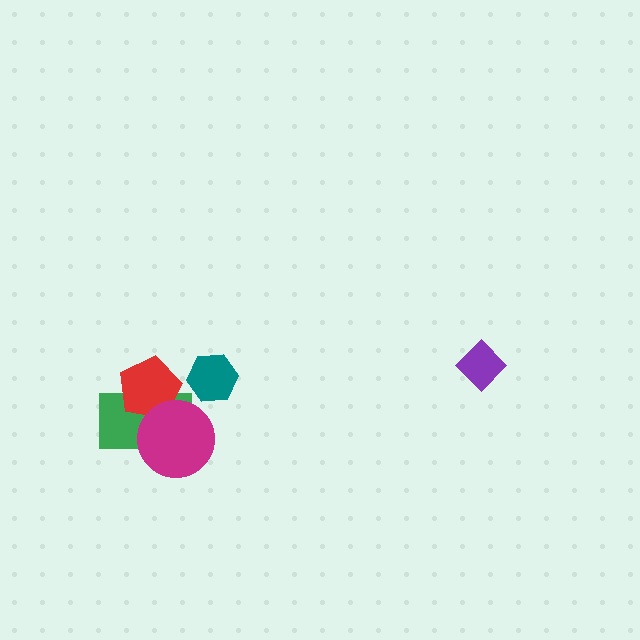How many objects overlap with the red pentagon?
2 objects overlap with the red pentagon.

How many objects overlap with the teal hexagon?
0 objects overlap with the teal hexagon.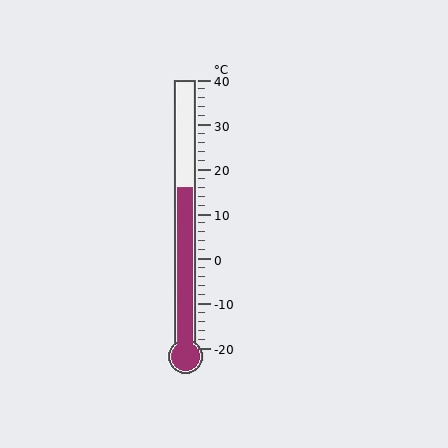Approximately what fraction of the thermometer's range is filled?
The thermometer is filled to approximately 60% of its range.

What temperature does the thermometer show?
The thermometer shows approximately 16°C.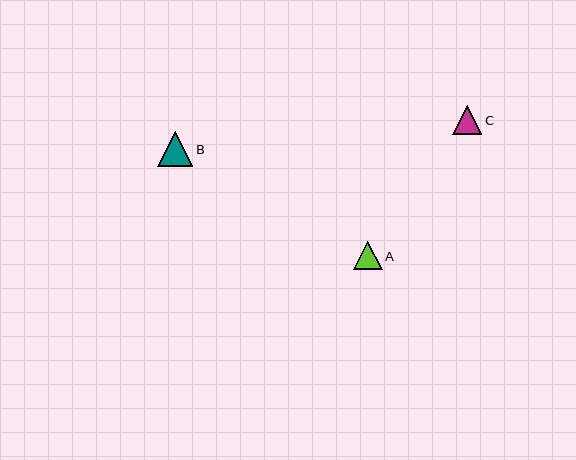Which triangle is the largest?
Triangle B is the largest with a size of approximately 35 pixels.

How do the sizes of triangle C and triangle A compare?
Triangle C and triangle A are approximately the same size.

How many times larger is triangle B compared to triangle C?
Triangle B is approximately 1.2 times the size of triangle C.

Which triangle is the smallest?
Triangle A is the smallest with a size of approximately 28 pixels.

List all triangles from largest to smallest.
From largest to smallest: B, C, A.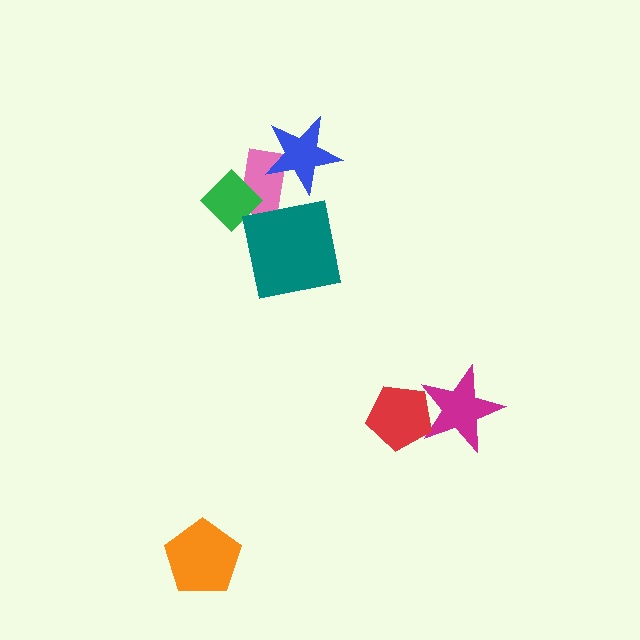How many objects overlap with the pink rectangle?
2 objects overlap with the pink rectangle.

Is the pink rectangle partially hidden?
Yes, it is partially covered by another shape.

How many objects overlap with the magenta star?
1 object overlaps with the magenta star.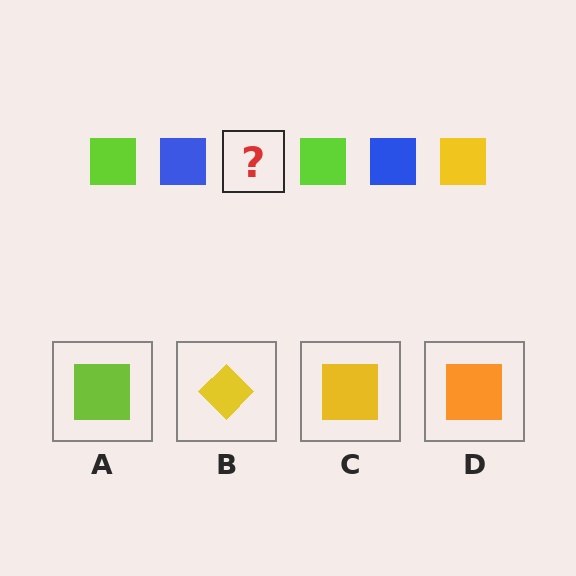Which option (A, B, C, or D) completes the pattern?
C.